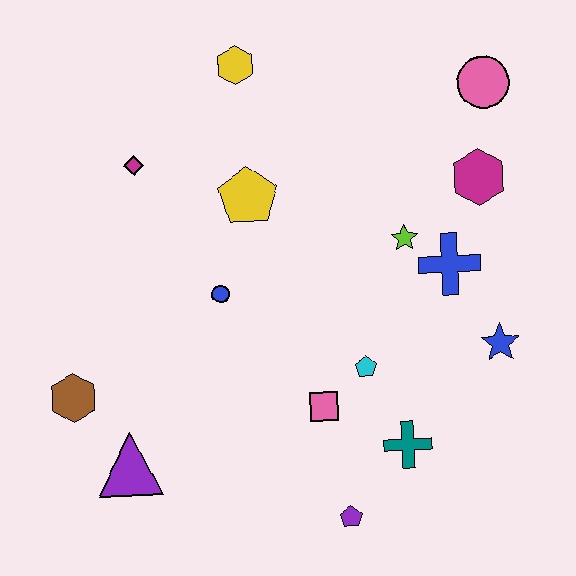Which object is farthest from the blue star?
The brown hexagon is farthest from the blue star.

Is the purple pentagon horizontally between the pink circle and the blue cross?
No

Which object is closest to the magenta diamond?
The yellow pentagon is closest to the magenta diamond.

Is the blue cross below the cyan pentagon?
No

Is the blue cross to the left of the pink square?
No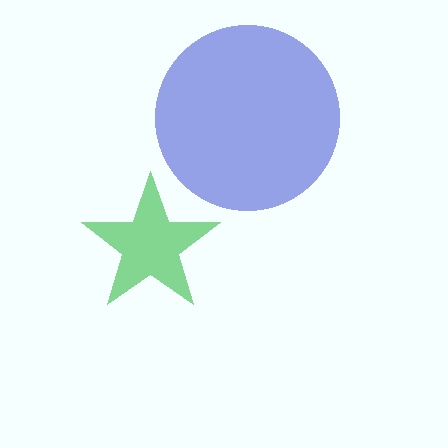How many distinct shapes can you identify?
There are 2 distinct shapes: a blue circle, a green star.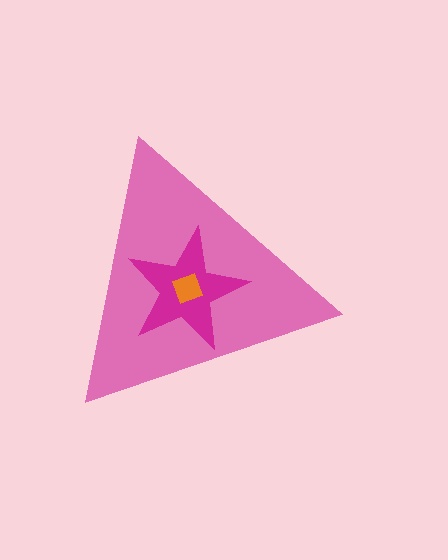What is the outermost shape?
The pink triangle.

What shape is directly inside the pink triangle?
The magenta star.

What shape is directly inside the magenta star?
The orange diamond.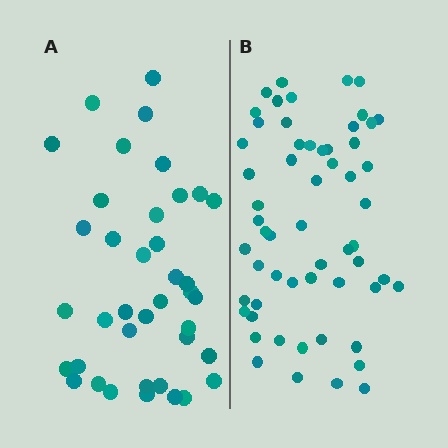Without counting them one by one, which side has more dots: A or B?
Region B (the right region) has more dots.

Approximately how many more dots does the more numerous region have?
Region B has approximately 20 more dots than region A.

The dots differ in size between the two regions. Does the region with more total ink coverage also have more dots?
No. Region A has more total ink coverage because its dots are larger, but region B actually contains more individual dots. Total area can be misleading — the number of items is what matters here.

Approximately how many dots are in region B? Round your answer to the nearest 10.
About 60 dots. (The exact count is 58, which rounds to 60.)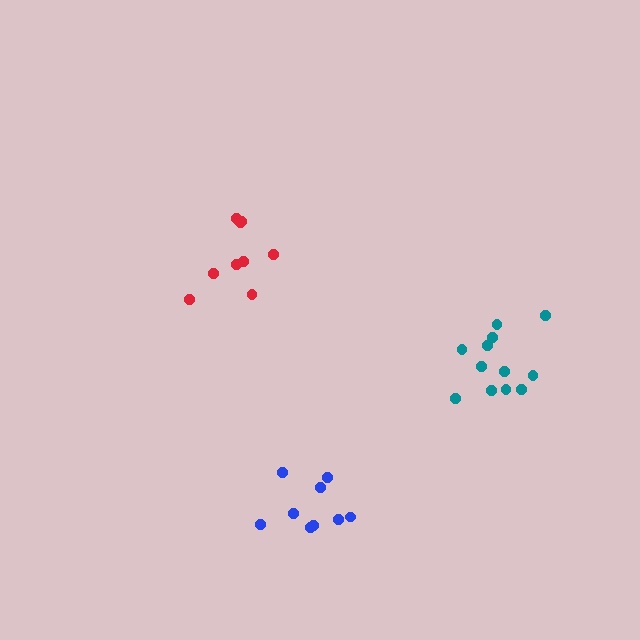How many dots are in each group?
Group 1: 9 dots, Group 2: 12 dots, Group 3: 9 dots (30 total).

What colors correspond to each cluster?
The clusters are colored: blue, teal, red.